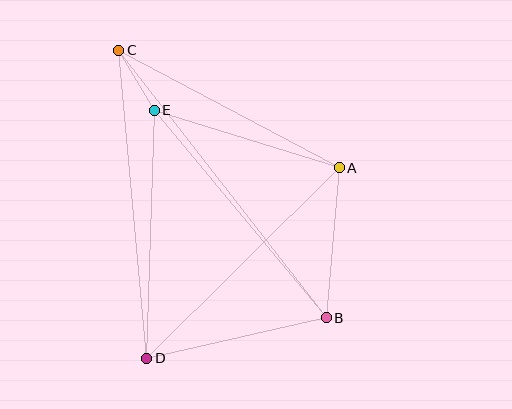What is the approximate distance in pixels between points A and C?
The distance between A and C is approximately 250 pixels.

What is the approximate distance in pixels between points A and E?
The distance between A and E is approximately 194 pixels.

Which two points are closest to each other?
Points C and E are closest to each other.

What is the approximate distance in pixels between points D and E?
The distance between D and E is approximately 248 pixels.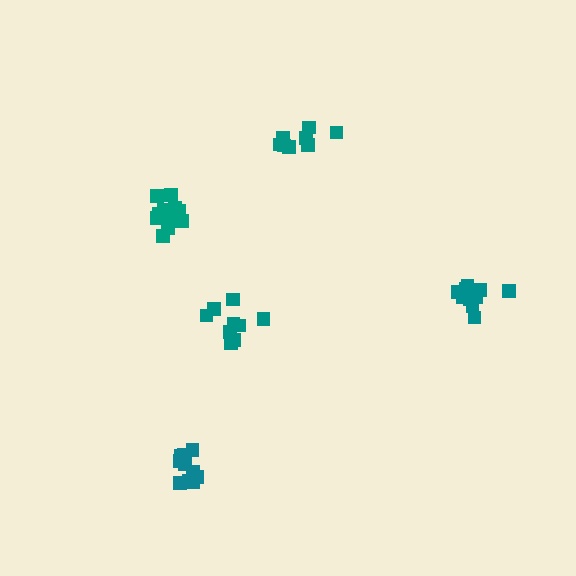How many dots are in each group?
Group 1: 8 dots, Group 2: 12 dots, Group 3: 10 dots, Group 4: 10 dots, Group 5: 11 dots (51 total).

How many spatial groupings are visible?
There are 5 spatial groupings.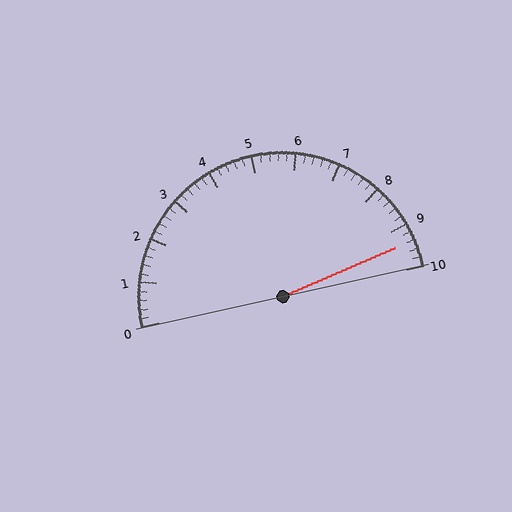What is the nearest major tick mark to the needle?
The nearest major tick mark is 9.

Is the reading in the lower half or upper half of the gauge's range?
The reading is in the upper half of the range (0 to 10).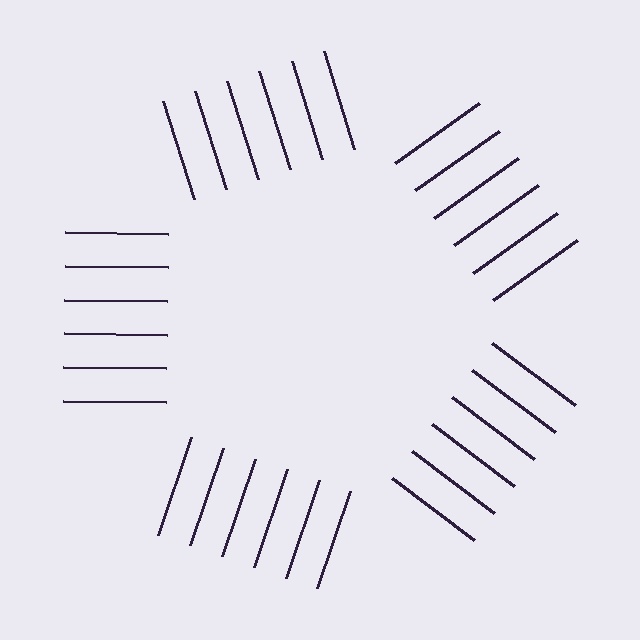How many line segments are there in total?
30 — 6 along each of the 5 edges.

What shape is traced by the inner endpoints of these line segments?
An illusory pentagon — the line segments terminate on its edges but no continuous stroke is drawn.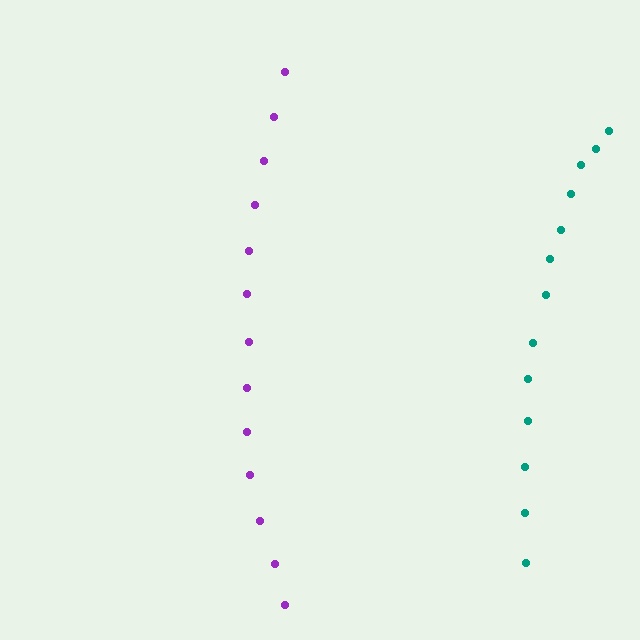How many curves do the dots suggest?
There are 2 distinct paths.